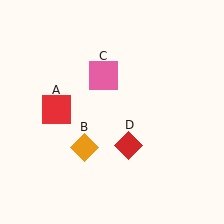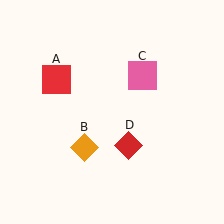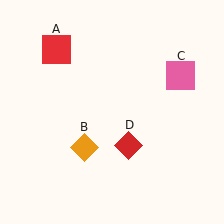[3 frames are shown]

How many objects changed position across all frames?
2 objects changed position: red square (object A), pink square (object C).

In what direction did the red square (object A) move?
The red square (object A) moved up.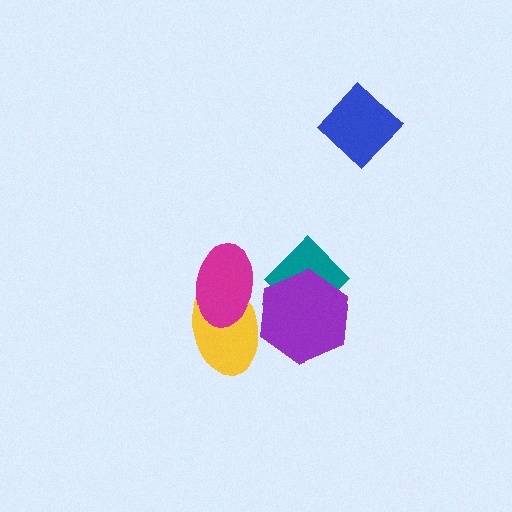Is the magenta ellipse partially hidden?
No, no other shape covers it.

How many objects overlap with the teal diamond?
1 object overlaps with the teal diamond.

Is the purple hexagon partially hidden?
Yes, it is partially covered by another shape.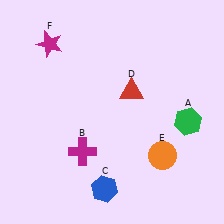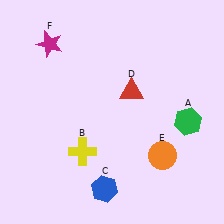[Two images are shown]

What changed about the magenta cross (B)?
In Image 1, B is magenta. In Image 2, it changed to yellow.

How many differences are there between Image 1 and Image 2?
There is 1 difference between the two images.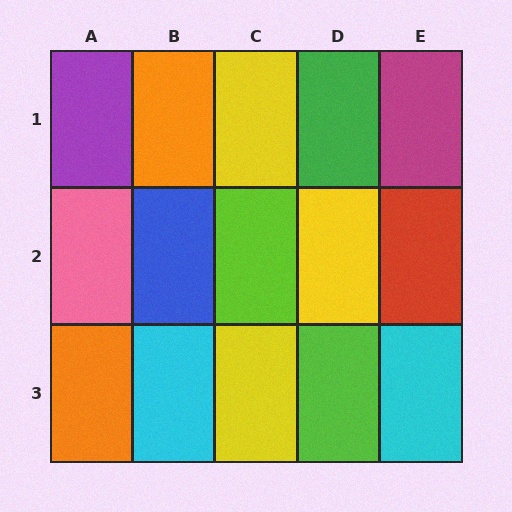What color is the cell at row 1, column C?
Yellow.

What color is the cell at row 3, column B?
Cyan.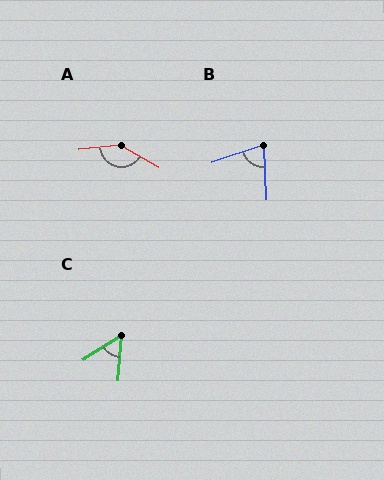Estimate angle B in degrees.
Approximately 74 degrees.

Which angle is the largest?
A, at approximately 144 degrees.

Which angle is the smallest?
C, at approximately 53 degrees.